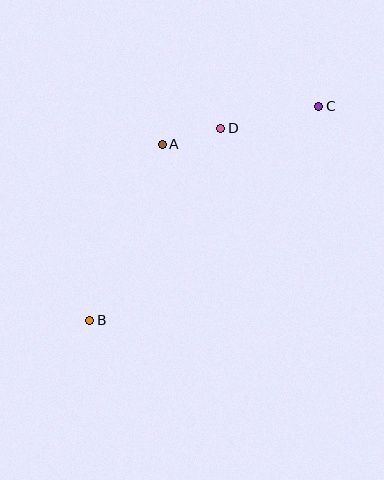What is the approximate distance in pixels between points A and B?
The distance between A and B is approximately 190 pixels.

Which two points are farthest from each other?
Points B and C are farthest from each other.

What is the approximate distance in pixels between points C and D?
The distance between C and D is approximately 101 pixels.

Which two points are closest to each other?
Points A and D are closest to each other.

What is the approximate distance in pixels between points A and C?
The distance between A and C is approximately 161 pixels.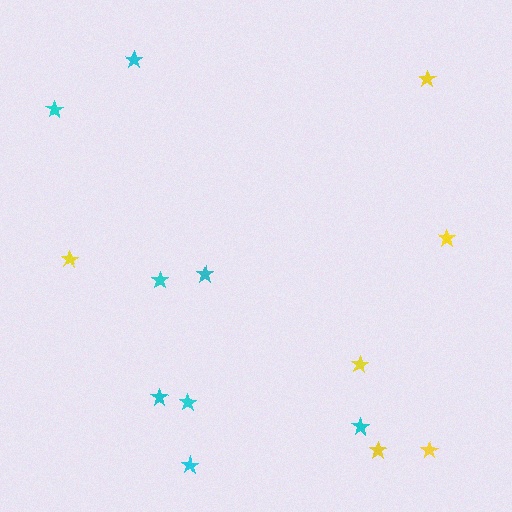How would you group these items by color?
There are 2 groups: one group of yellow stars (6) and one group of cyan stars (8).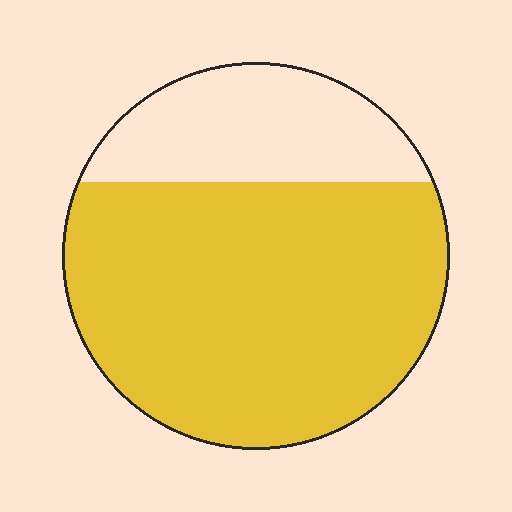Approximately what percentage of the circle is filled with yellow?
Approximately 75%.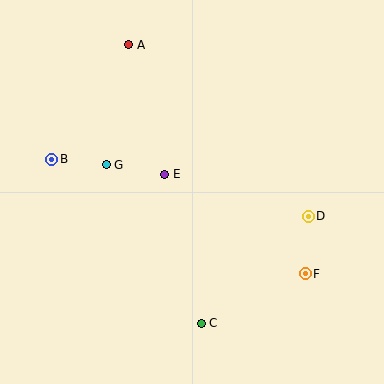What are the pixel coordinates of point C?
Point C is at (201, 323).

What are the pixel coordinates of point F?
Point F is at (305, 274).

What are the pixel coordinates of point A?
Point A is at (129, 45).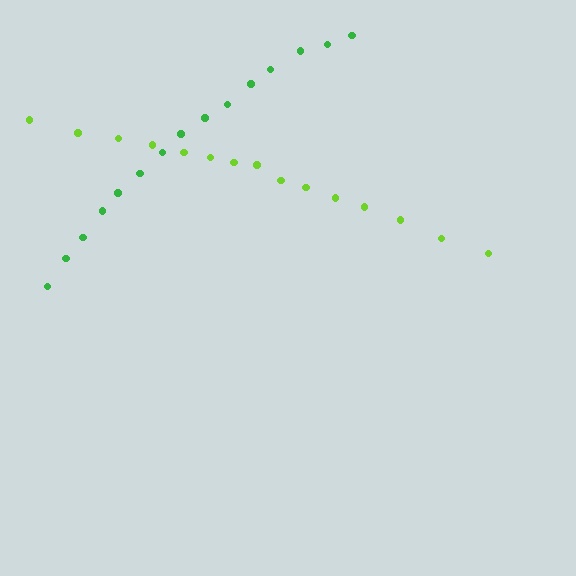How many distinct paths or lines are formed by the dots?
There are 2 distinct paths.